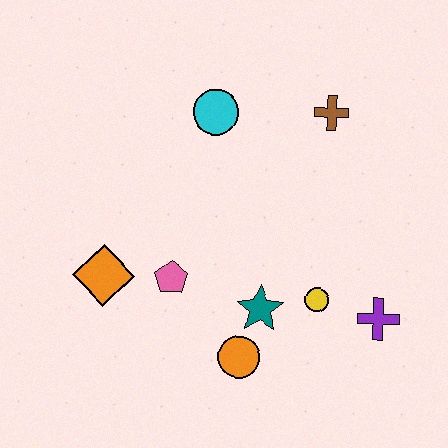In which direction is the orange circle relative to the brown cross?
The orange circle is below the brown cross.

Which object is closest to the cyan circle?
The brown cross is closest to the cyan circle.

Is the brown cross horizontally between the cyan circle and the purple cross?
Yes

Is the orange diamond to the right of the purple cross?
No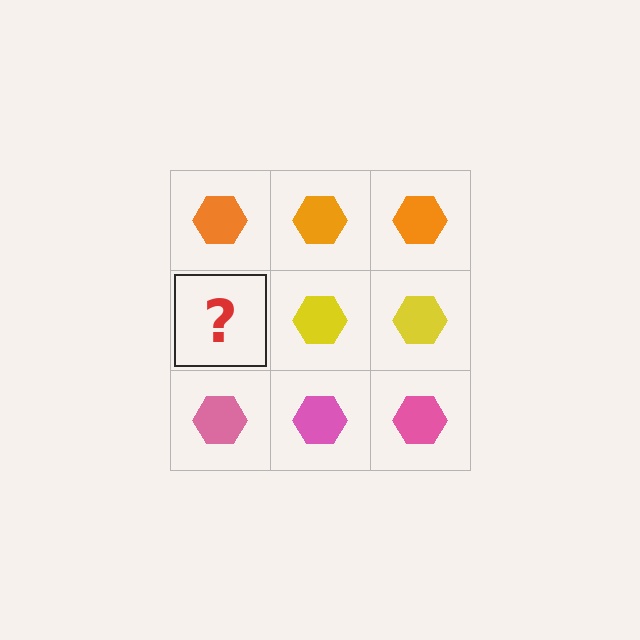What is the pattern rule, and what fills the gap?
The rule is that each row has a consistent color. The gap should be filled with a yellow hexagon.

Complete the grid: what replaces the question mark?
The question mark should be replaced with a yellow hexagon.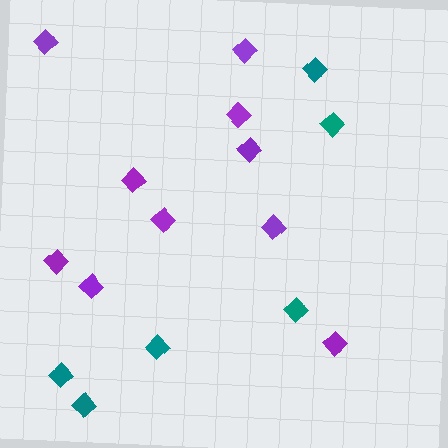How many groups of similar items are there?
There are 2 groups: one group of teal diamonds (6) and one group of purple diamonds (10).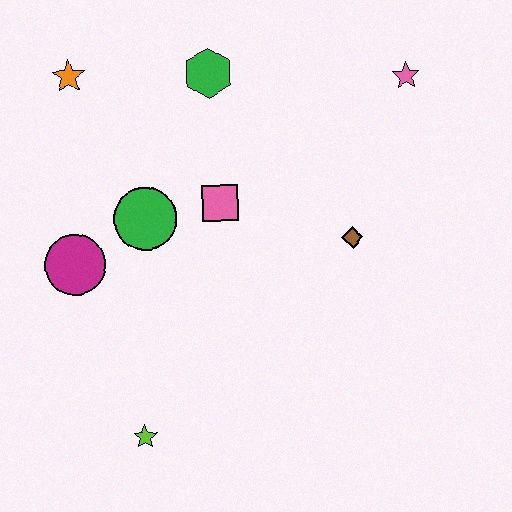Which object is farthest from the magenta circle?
The pink star is farthest from the magenta circle.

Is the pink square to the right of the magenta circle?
Yes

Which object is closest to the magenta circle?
The green circle is closest to the magenta circle.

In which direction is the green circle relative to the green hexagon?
The green circle is below the green hexagon.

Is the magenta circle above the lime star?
Yes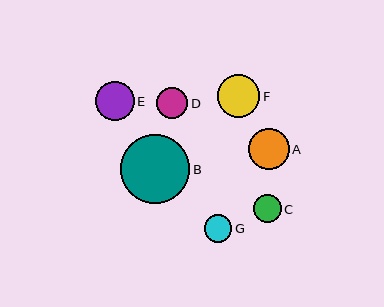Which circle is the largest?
Circle B is the largest with a size of approximately 69 pixels.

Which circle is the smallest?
Circle G is the smallest with a size of approximately 28 pixels.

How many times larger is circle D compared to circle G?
Circle D is approximately 1.1 times the size of circle G.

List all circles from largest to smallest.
From largest to smallest: B, F, A, E, D, C, G.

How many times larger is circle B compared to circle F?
Circle B is approximately 1.6 times the size of circle F.